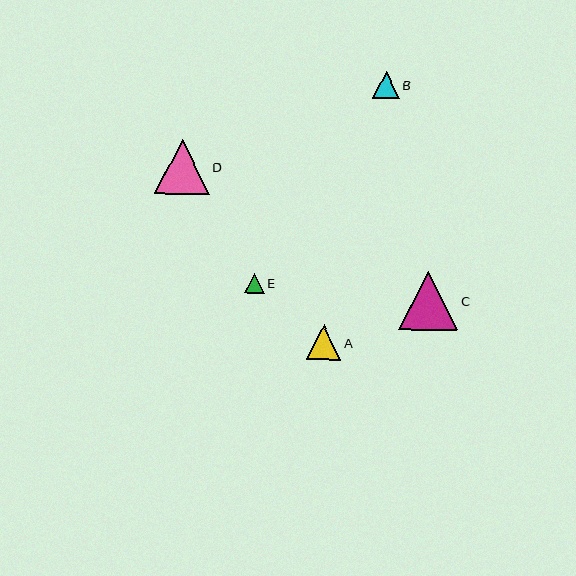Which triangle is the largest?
Triangle C is the largest with a size of approximately 60 pixels.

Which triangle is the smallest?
Triangle E is the smallest with a size of approximately 19 pixels.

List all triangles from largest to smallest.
From largest to smallest: C, D, A, B, E.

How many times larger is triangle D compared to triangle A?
Triangle D is approximately 1.6 times the size of triangle A.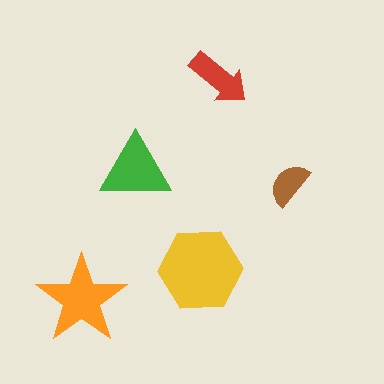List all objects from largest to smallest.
The yellow hexagon, the orange star, the green triangle, the red arrow, the brown semicircle.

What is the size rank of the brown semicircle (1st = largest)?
5th.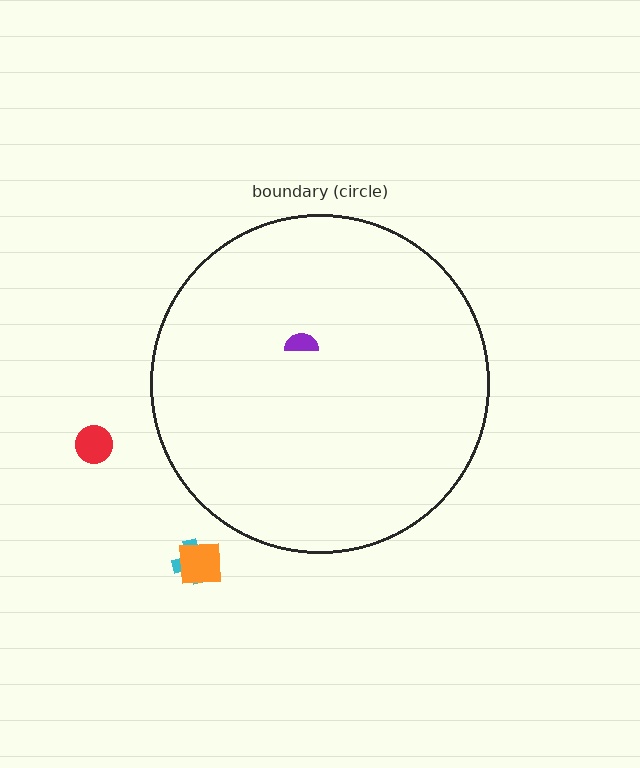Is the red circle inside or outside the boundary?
Outside.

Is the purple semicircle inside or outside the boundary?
Inside.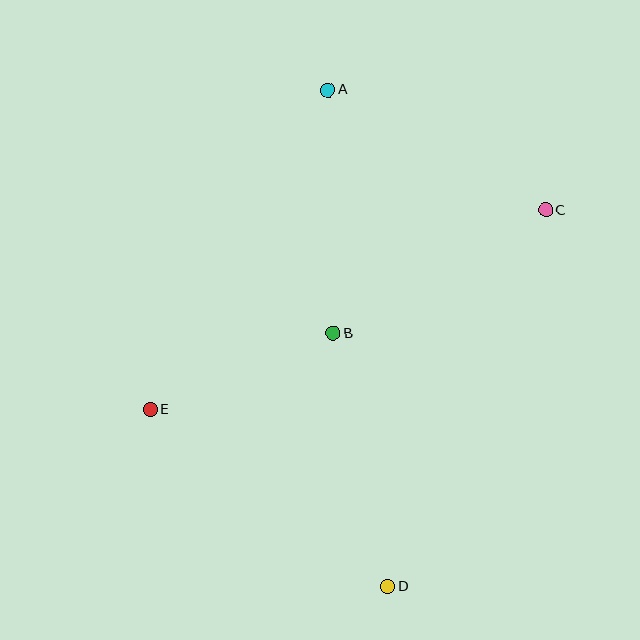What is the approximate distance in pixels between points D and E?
The distance between D and E is approximately 297 pixels.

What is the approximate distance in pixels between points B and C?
The distance between B and C is approximately 245 pixels.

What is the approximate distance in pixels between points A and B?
The distance between A and B is approximately 243 pixels.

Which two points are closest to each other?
Points B and E are closest to each other.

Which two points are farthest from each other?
Points A and D are farthest from each other.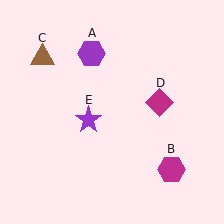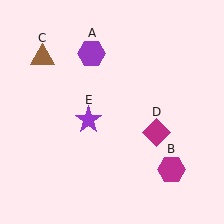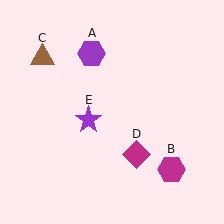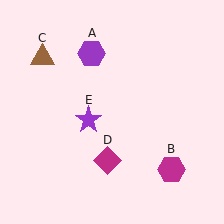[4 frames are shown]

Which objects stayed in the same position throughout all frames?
Purple hexagon (object A) and magenta hexagon (object B) and brown triangle (object C) and purple star (object E) remained stationary.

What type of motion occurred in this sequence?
The magenta diamond (object D) rotated clockwise around the center of the scene.